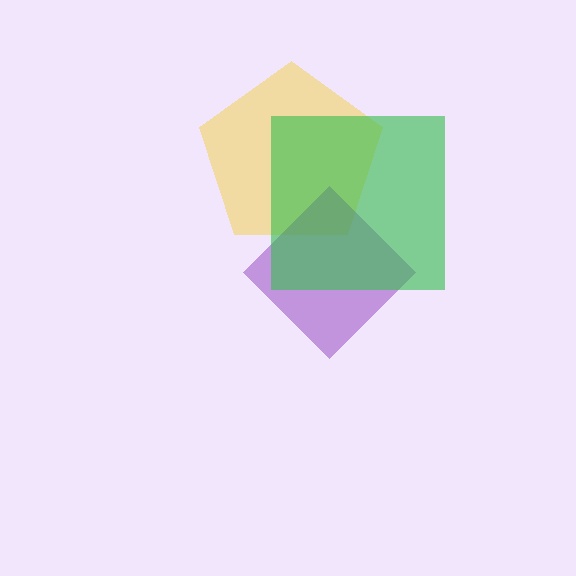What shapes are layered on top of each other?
The layered shapes are: a yellow pentagon, a purple diamond, a green square.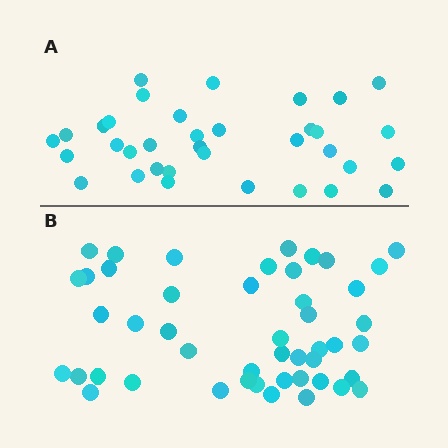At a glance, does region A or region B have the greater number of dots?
Region B (the bottom region) has more dots.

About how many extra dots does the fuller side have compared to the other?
Region B has roughly 12 or so more dots than region A.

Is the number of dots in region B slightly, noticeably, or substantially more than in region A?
Region B has noticeably more, but not dramatically so. The ratio is roughly 1.3 to 1.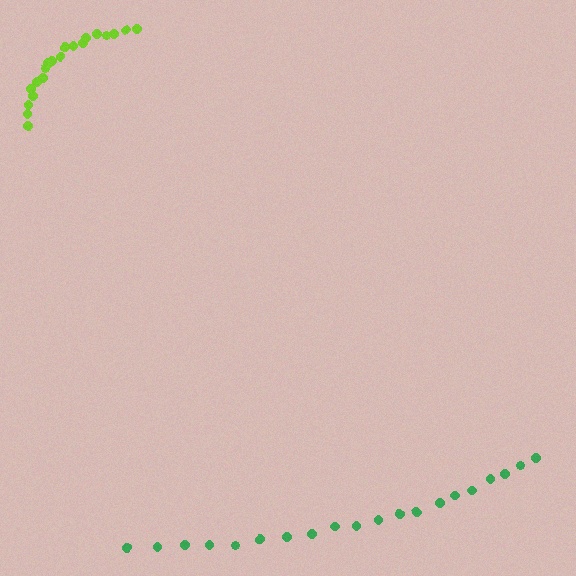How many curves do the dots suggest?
There are 2 distinct paths.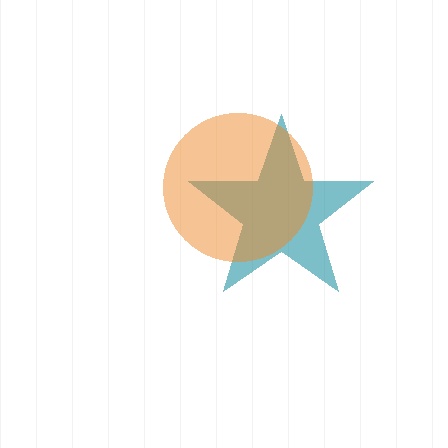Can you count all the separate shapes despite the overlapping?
Yes, there are 2 separate shapes.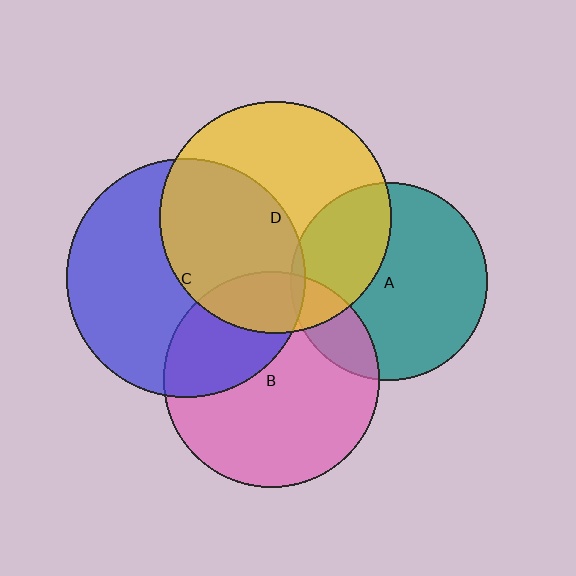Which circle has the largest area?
Circle C (blue).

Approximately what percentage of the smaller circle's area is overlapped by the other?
Approximately 20%.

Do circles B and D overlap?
Yes.